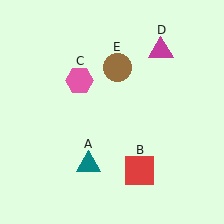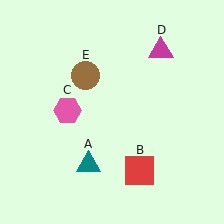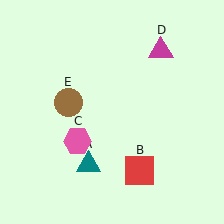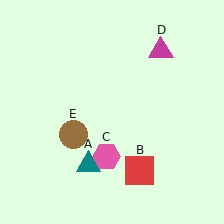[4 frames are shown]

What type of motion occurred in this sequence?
The pink hexagon (object C), brown circle (object E) rotated counterclockwise around the center of the scene.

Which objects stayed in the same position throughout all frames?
Teal triangle (object A) and red square (object B) and magenta triangle (object D) remained stationary.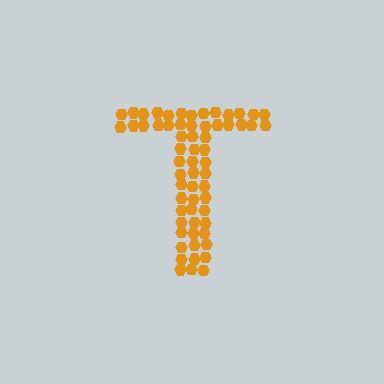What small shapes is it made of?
It is made of small hexagons.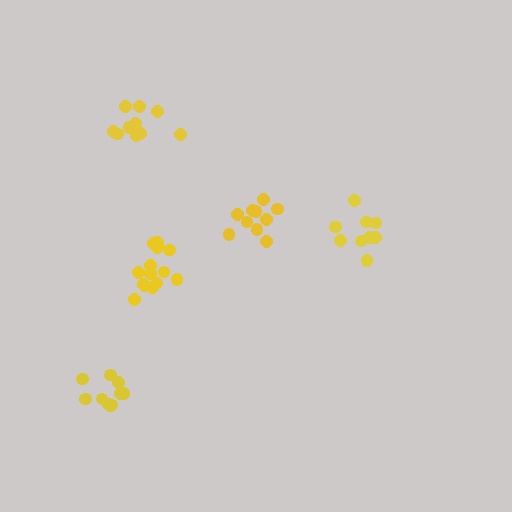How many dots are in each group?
Group 1: 10 dots, Group 2: 10 dots, Group 3: 10 dots, Group 4: 14 dots, Group 5: 10 dots (54 total).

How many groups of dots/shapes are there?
There are 5 groups.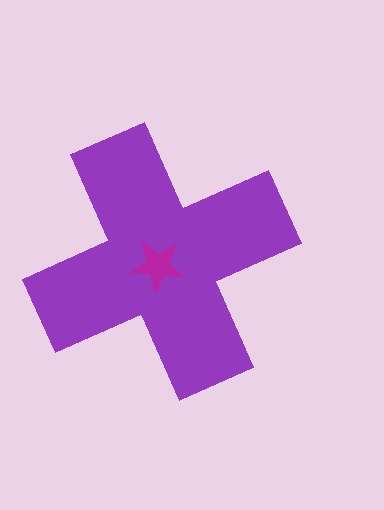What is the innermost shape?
The magenta star.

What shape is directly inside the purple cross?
The magenta star.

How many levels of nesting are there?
2.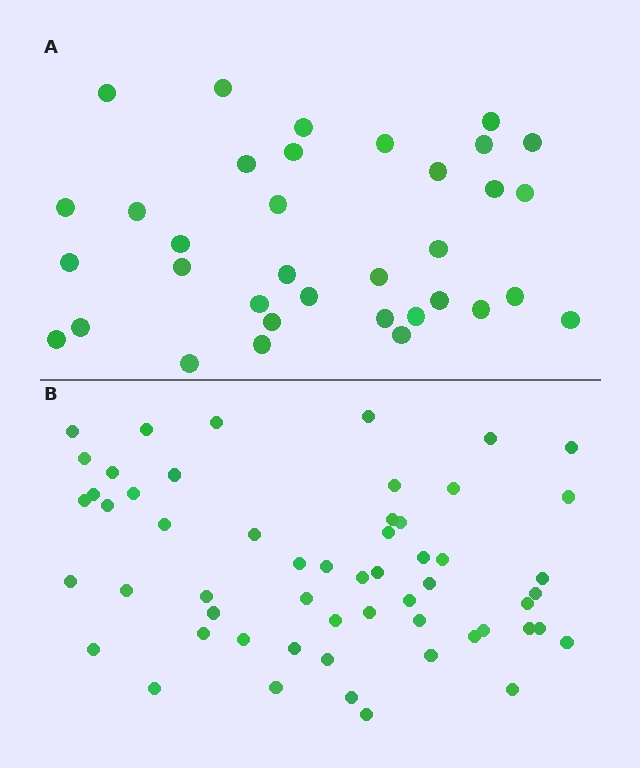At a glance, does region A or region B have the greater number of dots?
Region B (the bottom region) has more dots.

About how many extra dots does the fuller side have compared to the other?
Region B has approximately 20 more dots than region A.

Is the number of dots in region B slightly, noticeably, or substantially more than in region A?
Region B has substantially more. The ratio is roughly 1.6 to 1.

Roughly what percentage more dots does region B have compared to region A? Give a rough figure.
About 60% more.